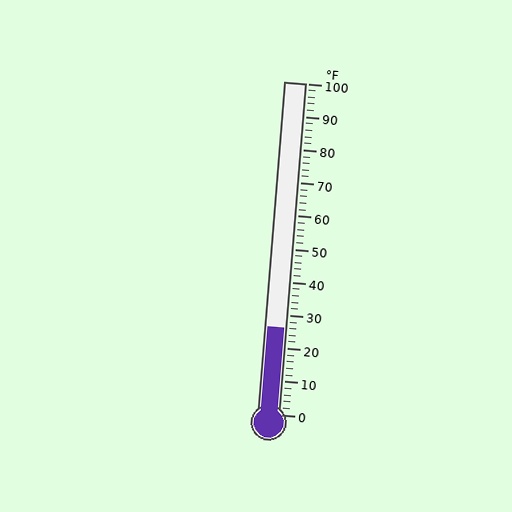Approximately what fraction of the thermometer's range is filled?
The thermometer is filled to approximately 25% of its range.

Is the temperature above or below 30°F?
The temperature is below 30°F.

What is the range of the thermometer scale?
The thermometer scale ranges from 0°F to 100°F.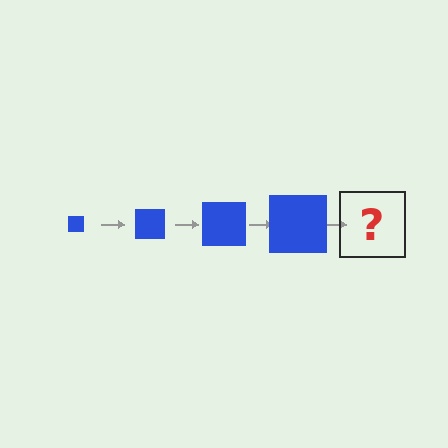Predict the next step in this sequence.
The next step is a blue square, larger than the previous one.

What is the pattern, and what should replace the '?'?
The pattern is that the square gets progressively larger each step. The '?' should be a blue square, larger than the previous one.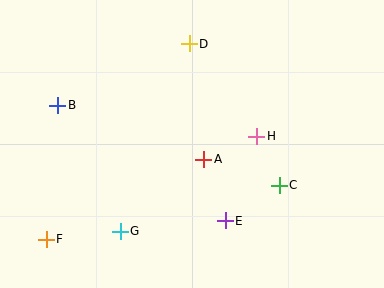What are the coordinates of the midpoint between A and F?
The midpoint between A and F is at (125, 199).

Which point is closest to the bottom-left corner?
Point F is closest to the bottom-left corner.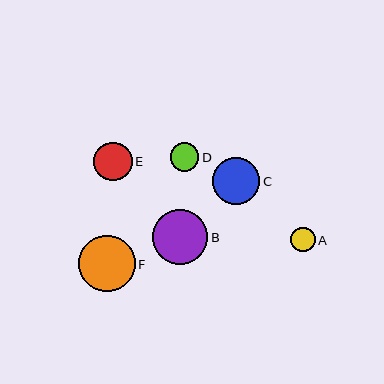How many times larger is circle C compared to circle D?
Circle C is approximately 1.7 times the size of circle D.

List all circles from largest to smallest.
From largest to smallest: F, B, C, E, D, A.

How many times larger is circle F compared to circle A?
Circle F is approximately 2.3 times the size of circle A.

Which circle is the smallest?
Circle A is the smallest with a size of approximately 24 pixels.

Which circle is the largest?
Circle F is the largest with a size of approximately 57 pixels.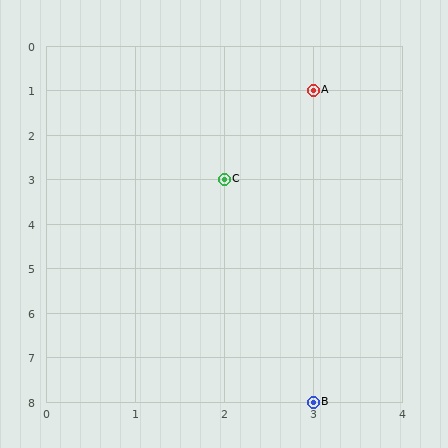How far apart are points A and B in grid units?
Points A and B are 7 rows apart.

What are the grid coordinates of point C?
Point C is at grid coordinates (2, 3).